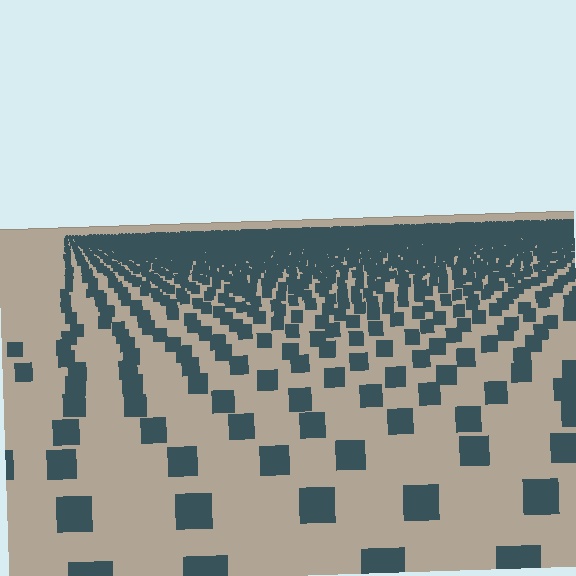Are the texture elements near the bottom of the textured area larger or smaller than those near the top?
Larger. Near the bottom, elements are closer to the viewer and appear at a bigger on-screen size.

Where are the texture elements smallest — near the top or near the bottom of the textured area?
Near the top.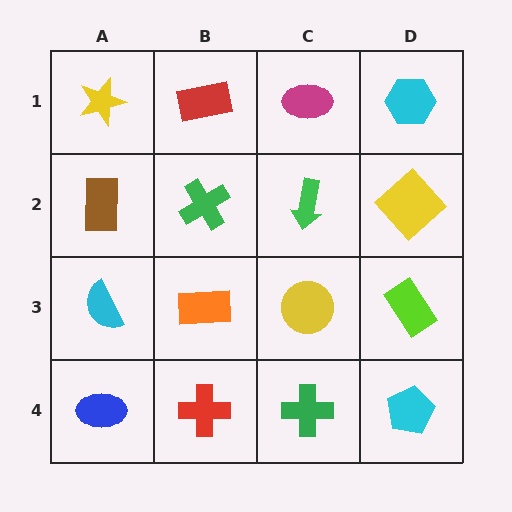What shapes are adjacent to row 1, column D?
A yellow diamond (row 2, column D), a magenta ellipse (row 1, column C).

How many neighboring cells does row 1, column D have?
2.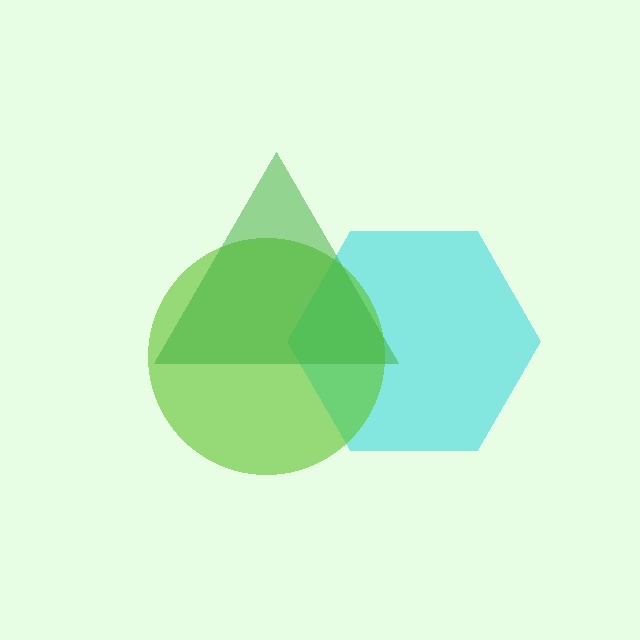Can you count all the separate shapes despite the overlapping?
Yes, there are 3 separate shapes.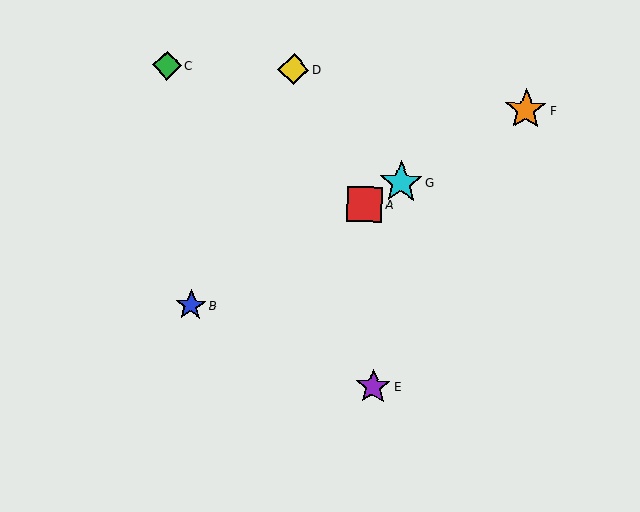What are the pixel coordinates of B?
Object B is at (191, 305).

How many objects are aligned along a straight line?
4 objects (A, B, F, G) are aligned along a straight line.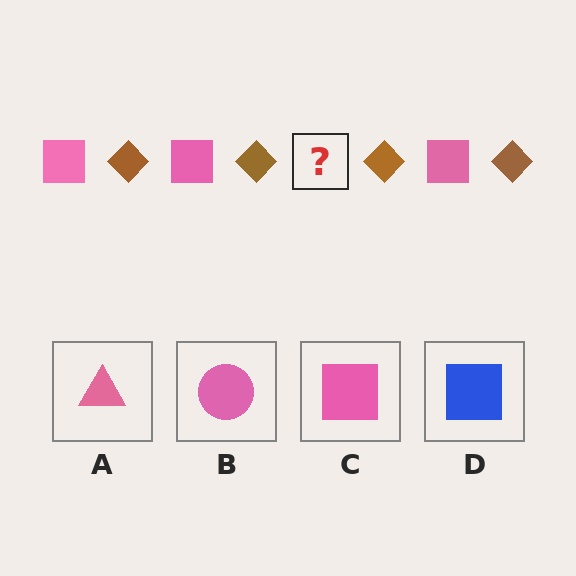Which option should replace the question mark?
Option C.